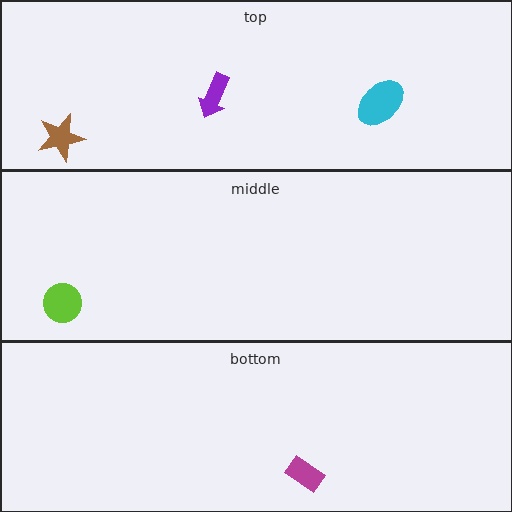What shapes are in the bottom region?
The magenta rectangle.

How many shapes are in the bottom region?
1.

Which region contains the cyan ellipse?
The top region.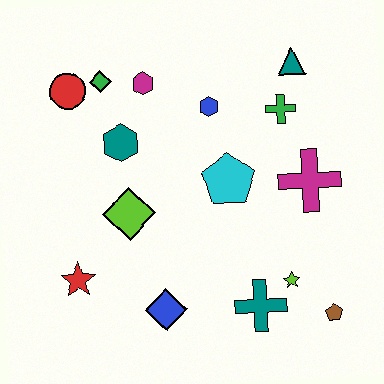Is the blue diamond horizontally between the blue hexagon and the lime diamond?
Yes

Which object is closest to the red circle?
The green diamond is closest to the red circle.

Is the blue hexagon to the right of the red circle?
Yes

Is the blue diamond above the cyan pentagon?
No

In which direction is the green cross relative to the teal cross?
The green cross is above the teal cross.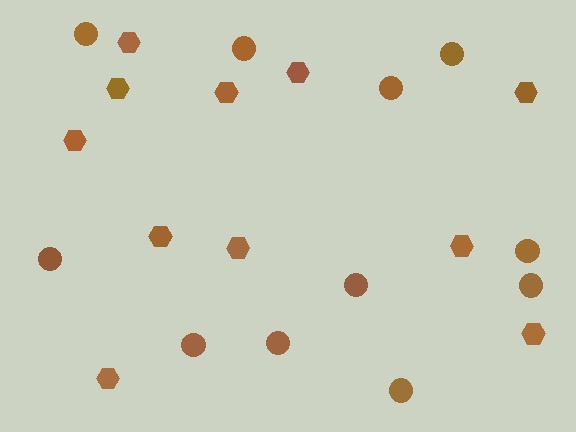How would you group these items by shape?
There are 2 groups: one group of circles (11) and one group of hexagons (11).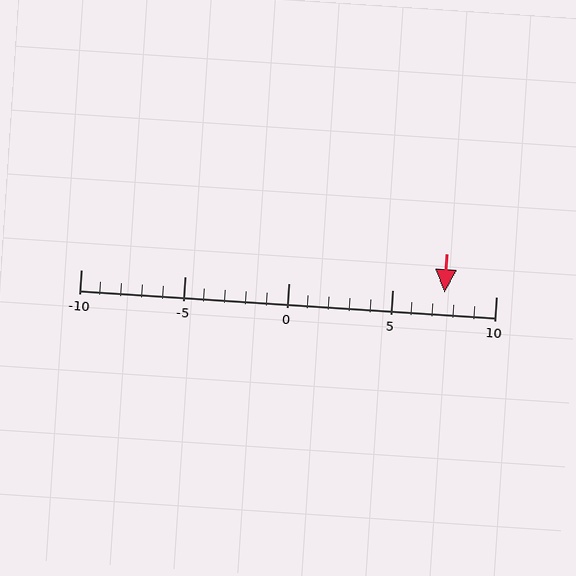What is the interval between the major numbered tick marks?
The major tick marks are spaced 5 units apart.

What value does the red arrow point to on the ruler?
The red arrow points to approximately 8.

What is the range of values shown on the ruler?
The ruler shows values from -10 to 10.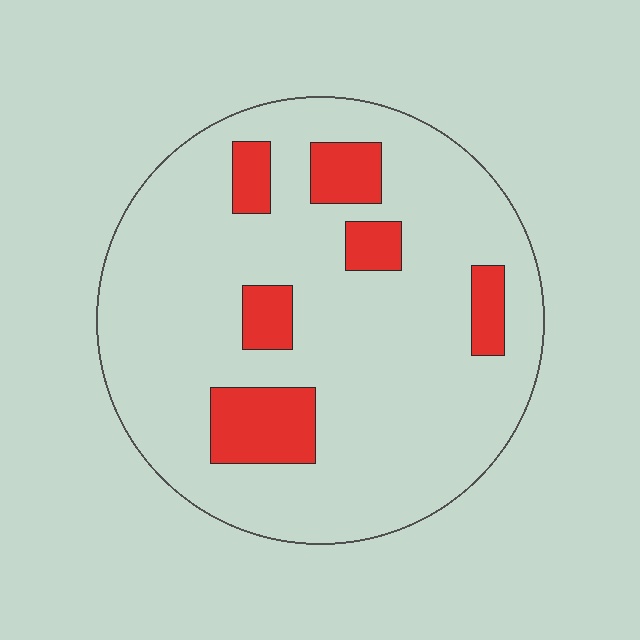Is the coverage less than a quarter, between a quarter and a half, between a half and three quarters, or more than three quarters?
Less than a quarter.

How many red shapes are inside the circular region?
6.